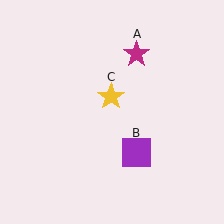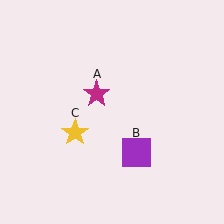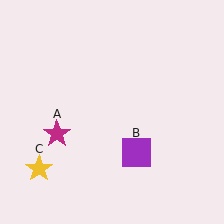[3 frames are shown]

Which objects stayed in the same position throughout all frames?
Purple square (object B) remained stationary.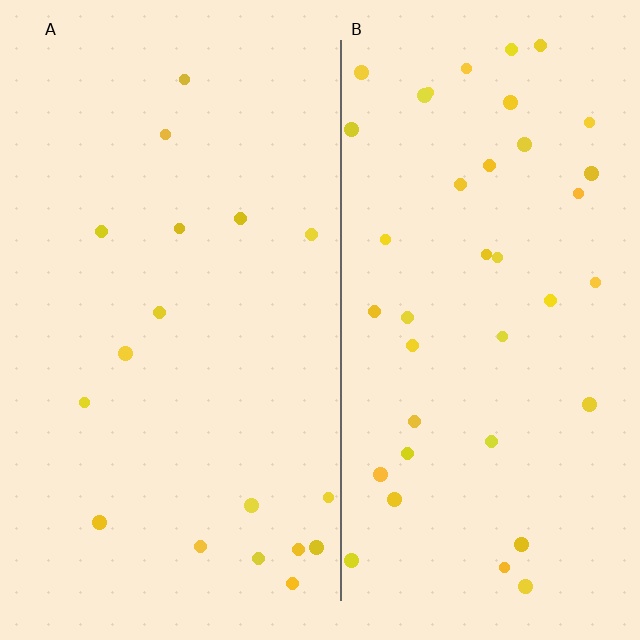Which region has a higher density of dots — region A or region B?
B (the right).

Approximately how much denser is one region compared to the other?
Approximately 2.3× — region B over region A.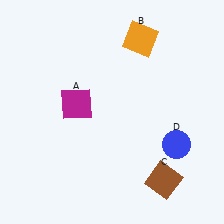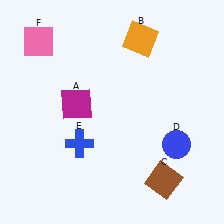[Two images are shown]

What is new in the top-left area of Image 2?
A pink square (F) was added in the top-left area of Image 2.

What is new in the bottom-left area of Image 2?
A blue cross (E) was added in the bottom-left area of Image 2.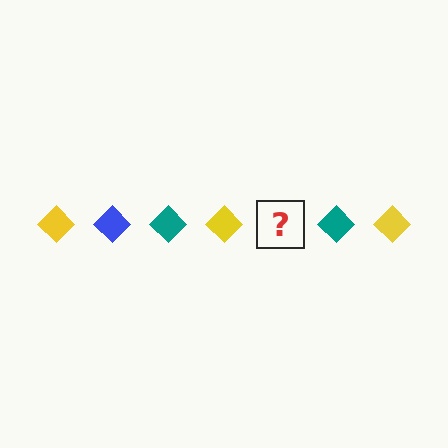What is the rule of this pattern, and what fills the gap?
The rule is that the pattern cycles through yellow, blue, teal diamonds. The gap should be filled with a blue diamond.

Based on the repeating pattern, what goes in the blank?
The blank should be a blue diamond.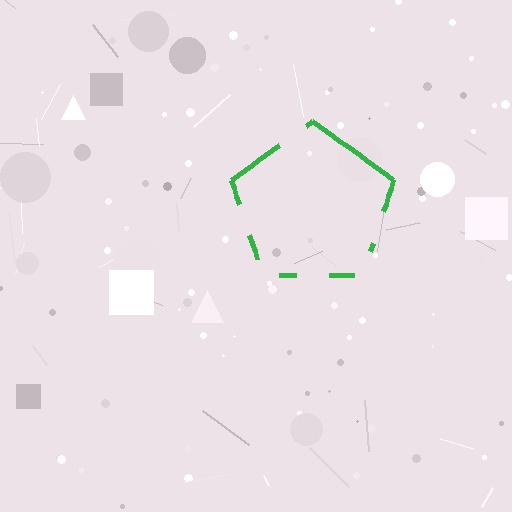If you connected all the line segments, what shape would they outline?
They would outline a pentagon.